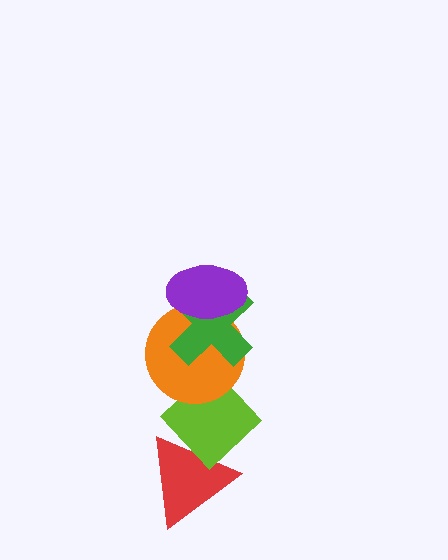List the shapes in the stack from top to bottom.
From top to bottom: the purple ellipse, the green cross, the orange circle, the lime diamond, the red triangle.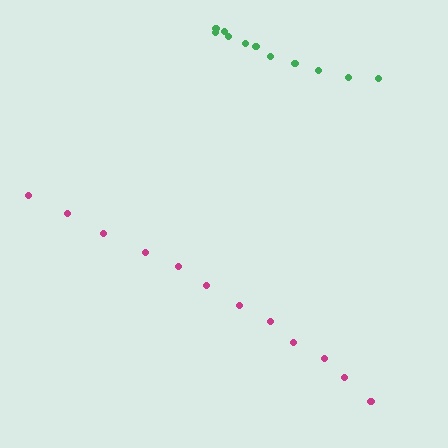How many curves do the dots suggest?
There are 2 distinct paths.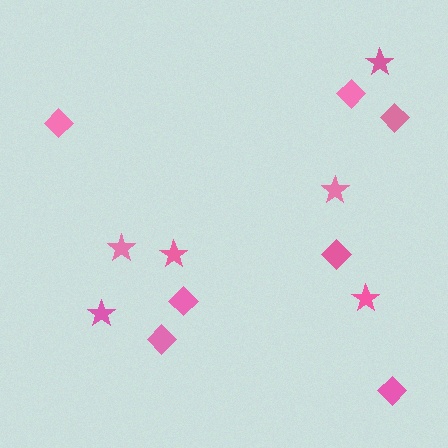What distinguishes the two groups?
There are 2 groups: one group of diamonds (7) and one group of stars (6).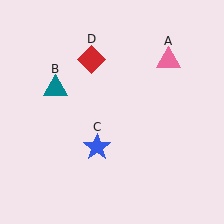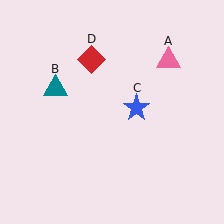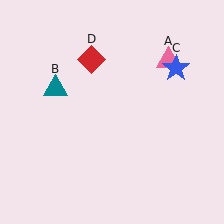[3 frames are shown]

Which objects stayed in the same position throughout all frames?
Pink triangle (object A) and teal triangle (object B) and red diamond (object D) remained stationary.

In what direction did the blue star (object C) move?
The blue star (object C) moved up and to the right.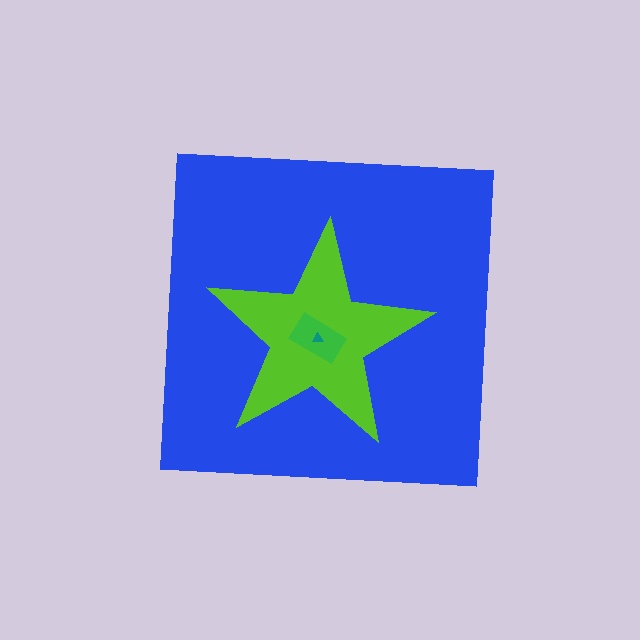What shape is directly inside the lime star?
The green rectangle.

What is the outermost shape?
The blue square.